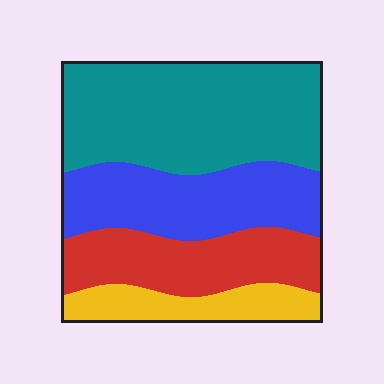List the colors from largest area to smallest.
From largest to smallest: teal, blue, red, yellow.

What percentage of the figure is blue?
Blue takes up between a sixth and a third of the figure.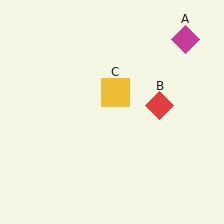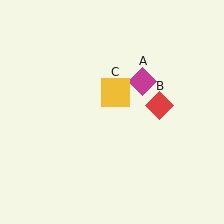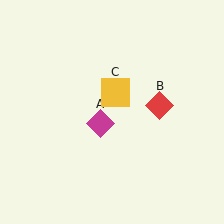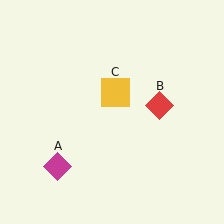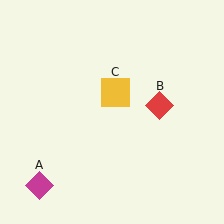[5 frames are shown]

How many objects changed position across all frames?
1 object changed position: magenta diamond (object A).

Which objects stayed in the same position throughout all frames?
Red diamond (object B) and yellow square (object C) remained stationary.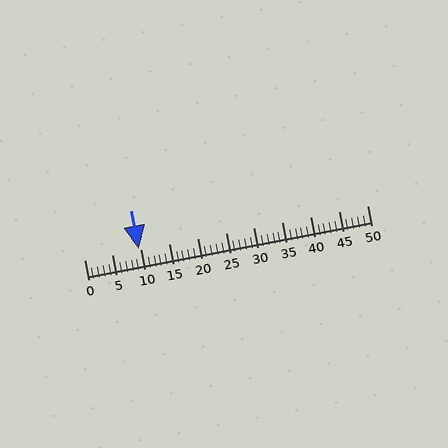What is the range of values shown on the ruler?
The ruler shows values from 0 to 50.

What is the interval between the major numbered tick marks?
The major tick marks are spaced 5 units apart.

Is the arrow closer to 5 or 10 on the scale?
The arrow is closer to 10.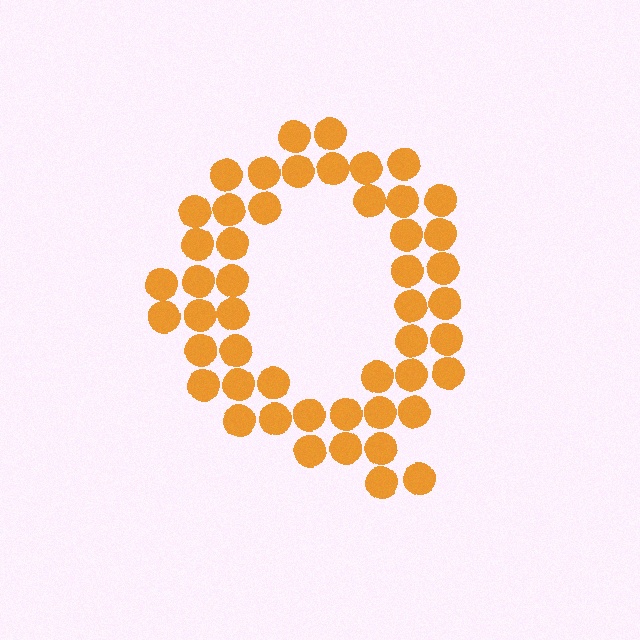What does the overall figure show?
The overall figure shows the letter Q.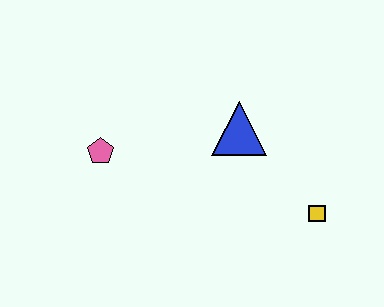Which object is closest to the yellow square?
The blue triangle is closest to the yellow square.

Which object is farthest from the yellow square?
The pink pentagon is farthest from the yellow square.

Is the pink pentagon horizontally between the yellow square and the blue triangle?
No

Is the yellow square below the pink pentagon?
Yes